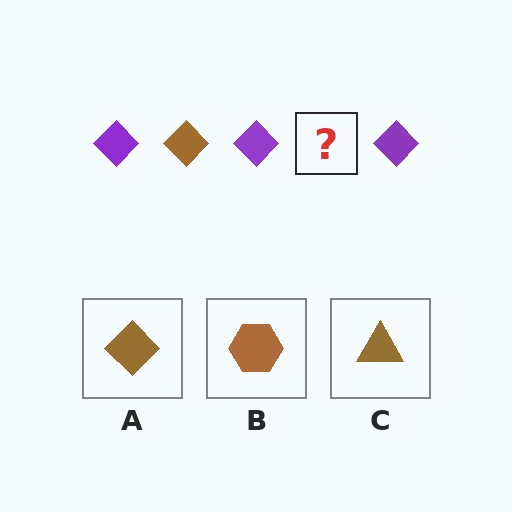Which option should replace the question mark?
Option A.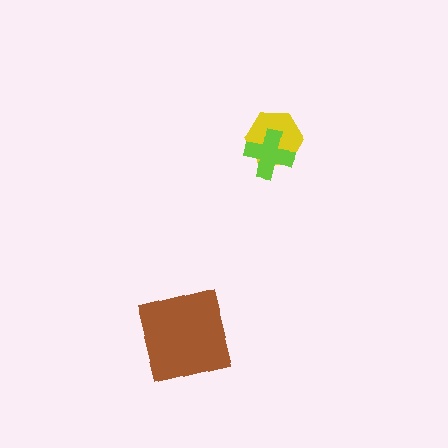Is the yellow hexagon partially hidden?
Yes, it is partially covered by another shape.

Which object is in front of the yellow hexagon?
The lime cross is in front of the yellow hexagon.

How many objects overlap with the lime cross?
1 object overlaps with the lime cross.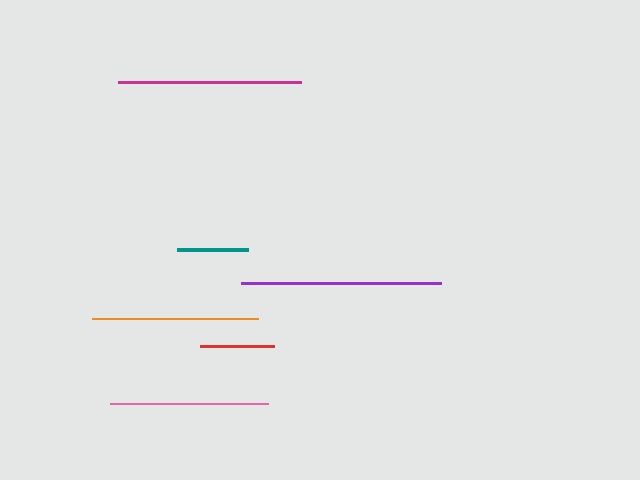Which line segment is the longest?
The purple line is the longest at approximately 201 pixels.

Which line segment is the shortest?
The teal line is the shortest at approximately 71 pixels.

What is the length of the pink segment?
The pink segment is approximately 158 pixels long.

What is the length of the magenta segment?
The magenta segment is approximately 182 pixels long.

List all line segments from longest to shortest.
From longest to shortest: purple, magenta, orange, pink, red, teal.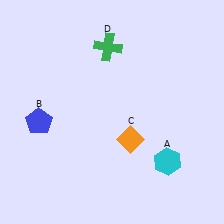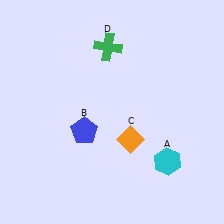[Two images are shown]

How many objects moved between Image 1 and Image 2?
1 object moved between the two images.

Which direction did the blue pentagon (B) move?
The blue pentagon (B) moved right.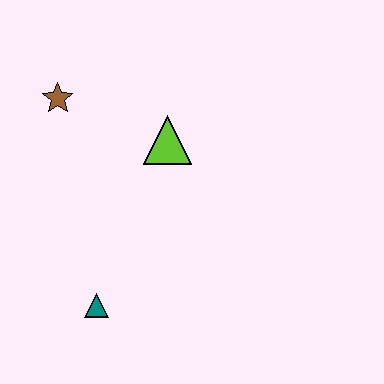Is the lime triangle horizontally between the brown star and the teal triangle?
No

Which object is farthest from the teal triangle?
The brown star is farthest from the teal triangle.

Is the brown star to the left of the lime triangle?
Yes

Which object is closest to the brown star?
The lime triangle is closest to the brown star.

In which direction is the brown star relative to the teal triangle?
The brown star is above the teal triangle.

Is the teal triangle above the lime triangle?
No